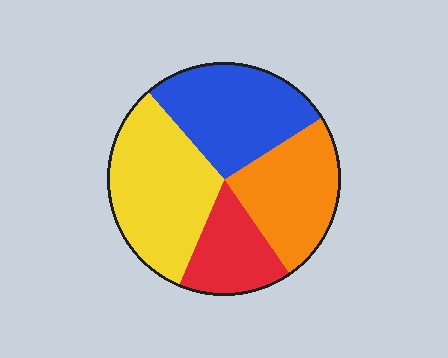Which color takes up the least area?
Red, at roughly 15%.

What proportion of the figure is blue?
Blue takes up between a quarter and a half of the figure.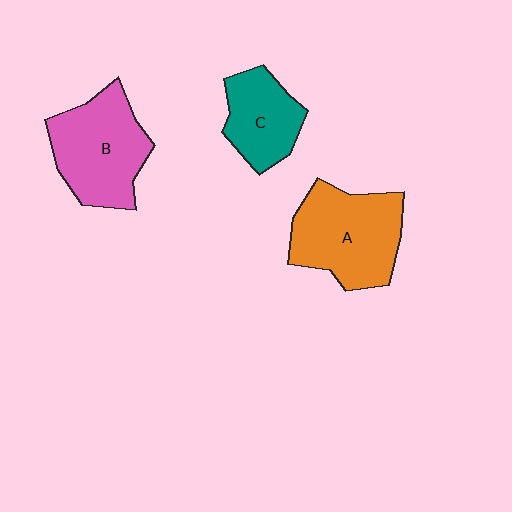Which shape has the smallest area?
Shape C (teal).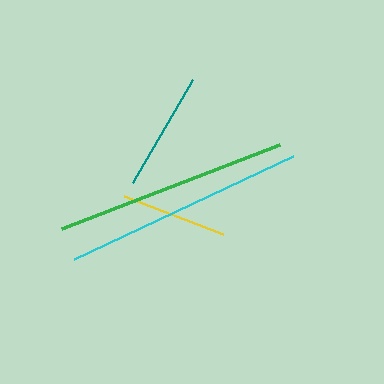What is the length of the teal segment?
The teal segment is approximately 119 pixels long.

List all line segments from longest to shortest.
From longest to shortest: cyan, green, teal, yellow.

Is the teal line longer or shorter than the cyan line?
The cyan line is longer than the teal line.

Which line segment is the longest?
The cyan line is the longest at approximately 242 pixels.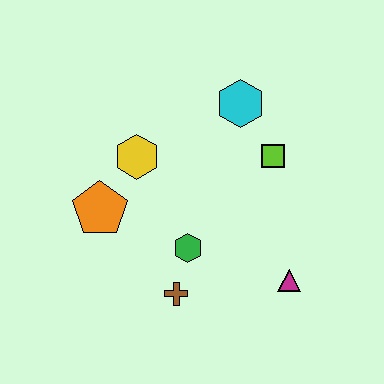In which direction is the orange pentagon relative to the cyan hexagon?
The orange pentagon is to the left of the cyan hexagon.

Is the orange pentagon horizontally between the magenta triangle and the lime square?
No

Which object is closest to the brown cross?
The green hexagon is closest to the brown cross.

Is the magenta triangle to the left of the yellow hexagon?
No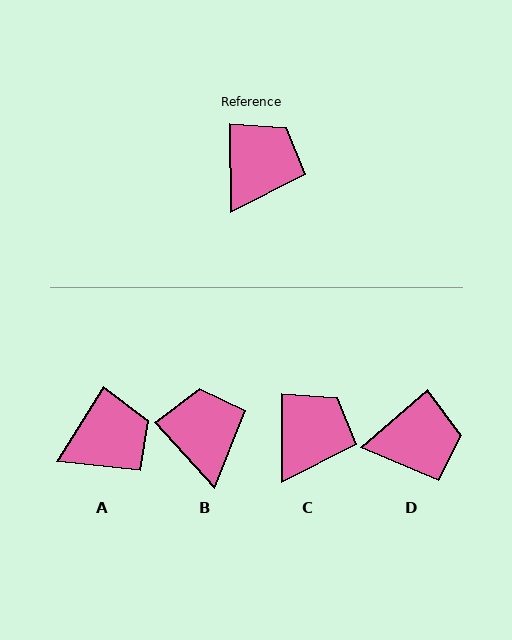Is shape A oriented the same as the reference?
No, it is off by about 32 degrees.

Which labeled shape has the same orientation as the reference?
C.